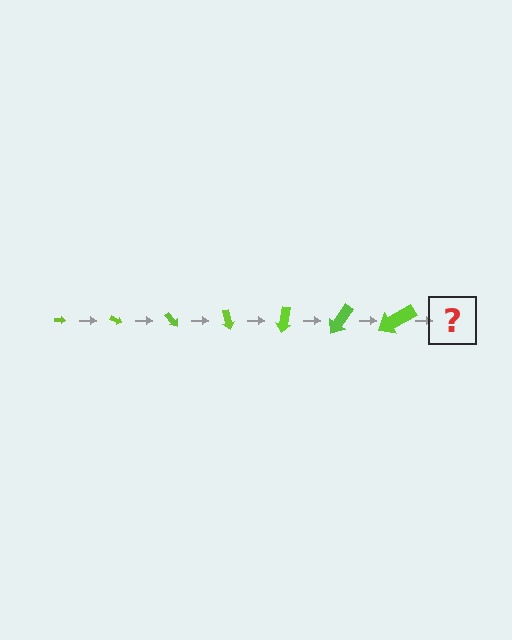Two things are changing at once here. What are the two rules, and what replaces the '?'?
The two rules are that the arrow grows larger each step and it rotates 25 degrees each step. The '?' should be an arrow, larger than the previous one and rotated 175 degrees from the start.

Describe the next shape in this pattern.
It should be an arrow, larger than the previous one and rotated 175 degrees from the start.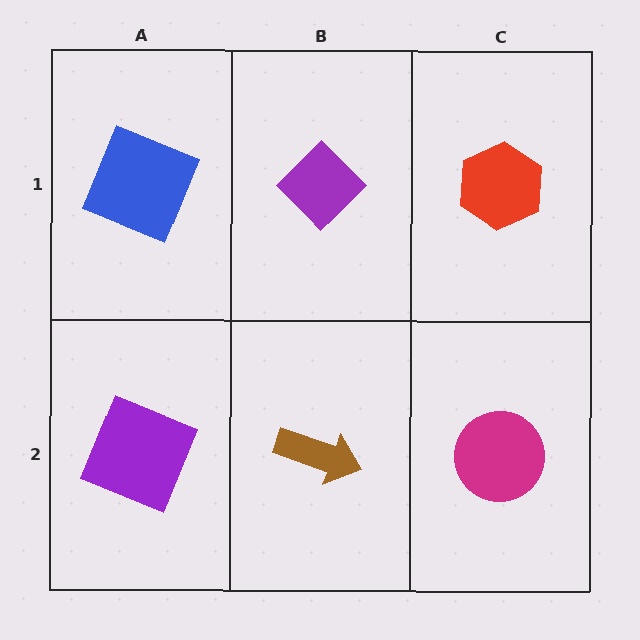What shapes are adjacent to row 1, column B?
A brown arrow (row 2, column B), a blue square (row 1, column A), a red hexagon (row 1, column C).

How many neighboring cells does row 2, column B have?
3.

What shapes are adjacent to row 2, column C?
A red hexagon (row 1, column C), a brown arrow (row 2, column B).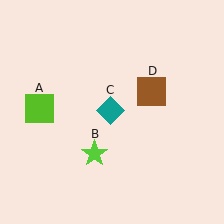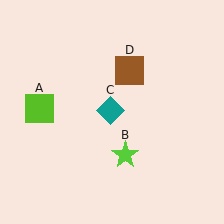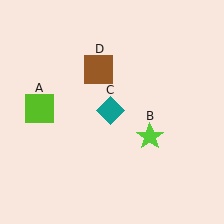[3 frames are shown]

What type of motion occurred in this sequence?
The lime star (object B), brown square (object D) rotated counterclockwise around the center of the scene.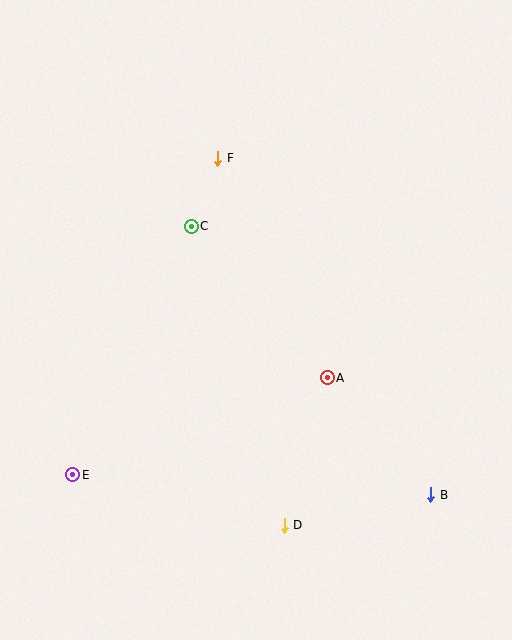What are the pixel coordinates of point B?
Point B is at (431, 495).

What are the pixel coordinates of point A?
Point A is at (327, 378).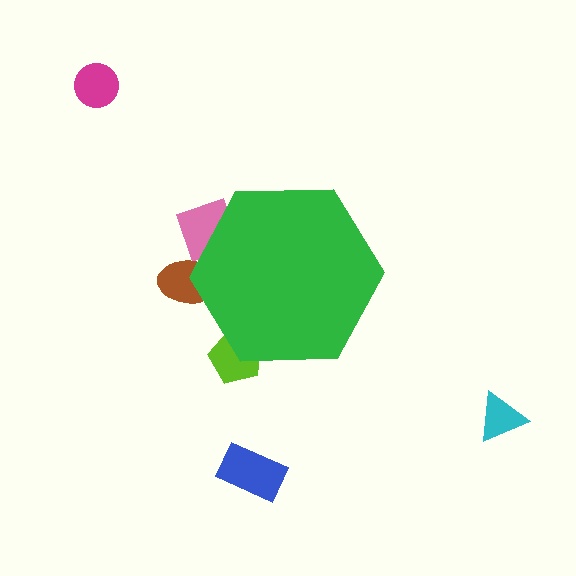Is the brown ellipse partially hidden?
Yes, the brown ellipse is partially hidden behind the green hexagon.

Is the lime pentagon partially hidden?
Yes, the lime pentagon is partially hidden behind the green hexagon.